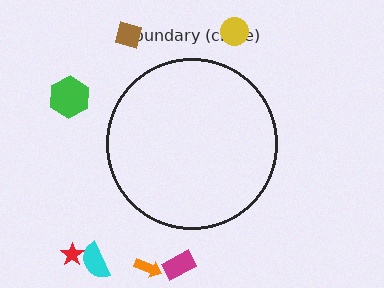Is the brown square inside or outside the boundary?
Outside.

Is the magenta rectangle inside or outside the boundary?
Outside.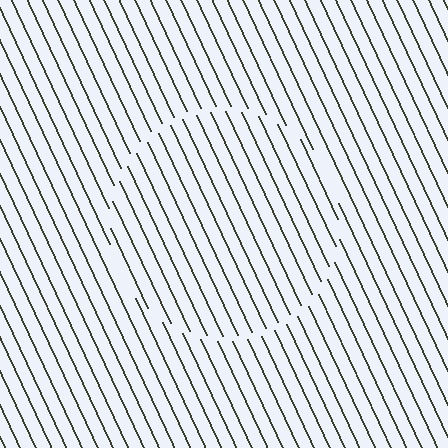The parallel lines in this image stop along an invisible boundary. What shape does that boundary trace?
An illusory circle. The interior of the shape contains the same grating, shifted by half a period — the contour is defined by the phase discontinuity where line-ends from the inner and outer gratings abut.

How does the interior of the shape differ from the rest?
The interior of the shape contains the same grating, shifted by half a period — the contour is defined by the phase discontinuity where line-ends from the inner and outer gratings abut.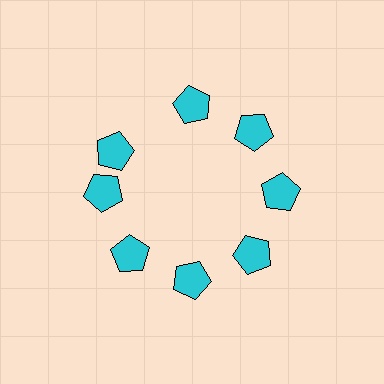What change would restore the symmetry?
The symmetry would be restored by rotating it back into even spacing with its neighbors so that all 8 pentagons sit at equal angles and equal distance from the center.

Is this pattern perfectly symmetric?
No. The 8 cyan pentagons are arranged in a ring, but one element near the 10 o'clock position is rotated out of alignment along the ring, breaking the 8-fold rotational symmetry.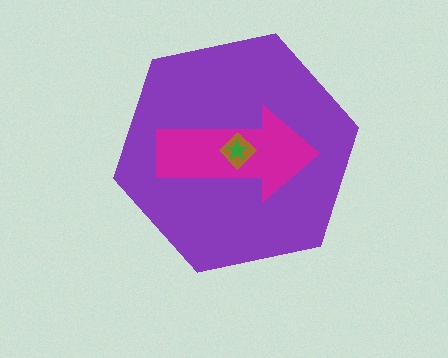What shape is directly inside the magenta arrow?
The brown diamond.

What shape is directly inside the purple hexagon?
The magenta arrow.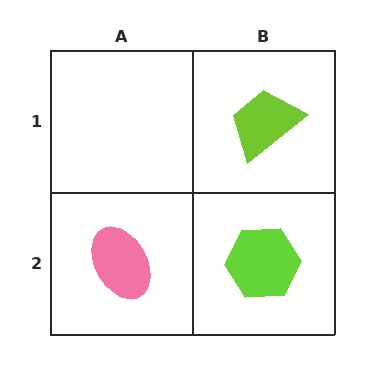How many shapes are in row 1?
1 shape.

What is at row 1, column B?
A lime trapezoid.